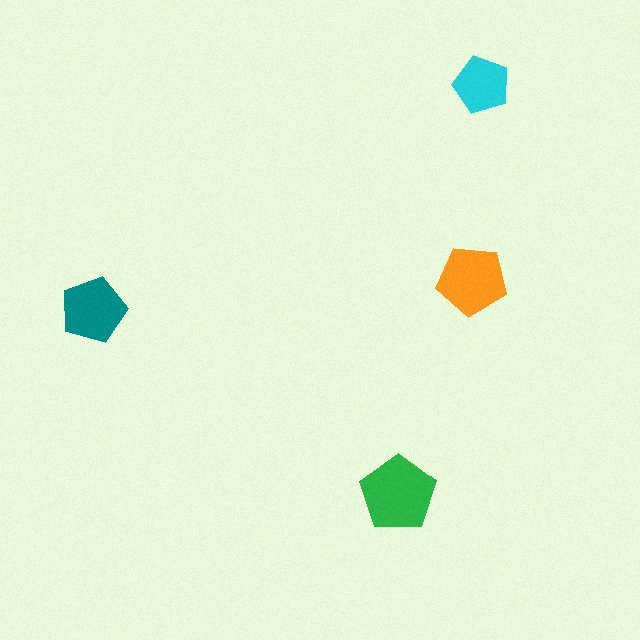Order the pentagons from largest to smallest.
the green one, the orange one, the teal one, the cyan one.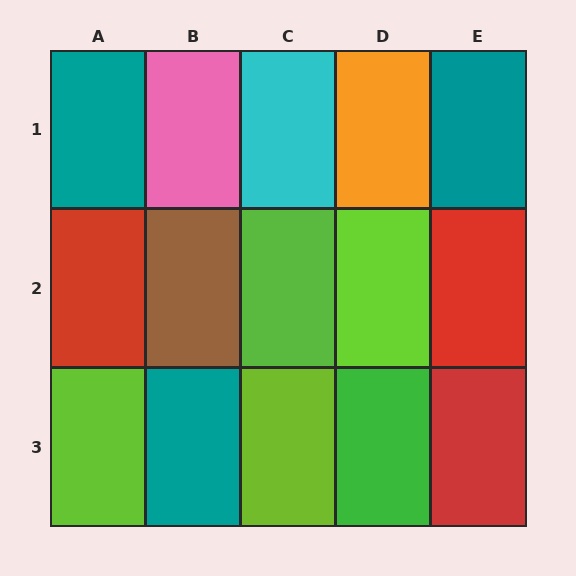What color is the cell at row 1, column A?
Teal.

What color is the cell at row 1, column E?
Teal.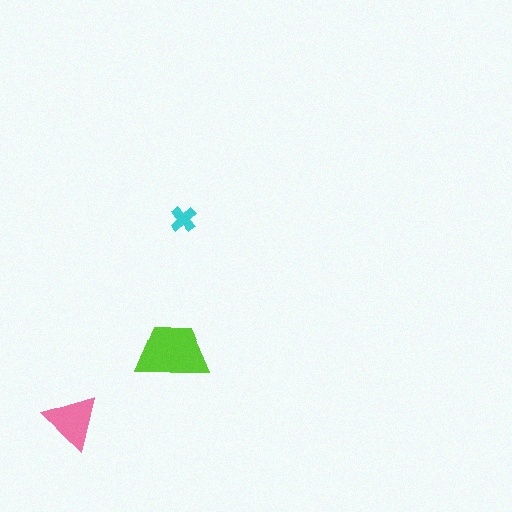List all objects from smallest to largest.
The cyan cross, the pink triangle, the lime trapezoid.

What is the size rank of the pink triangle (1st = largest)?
2nd.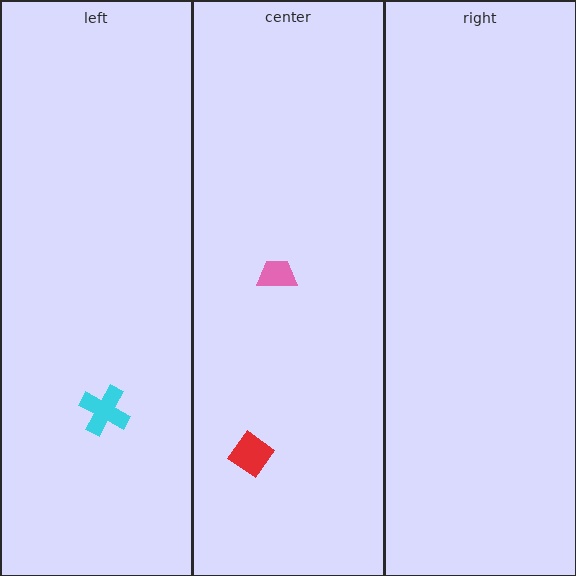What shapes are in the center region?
The pink trapezoid, the red diamond.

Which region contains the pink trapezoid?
The center region.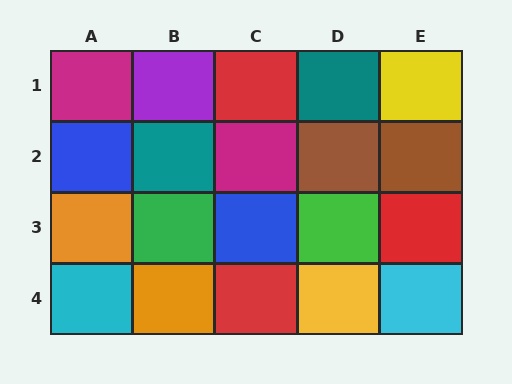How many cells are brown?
2 cells are brown.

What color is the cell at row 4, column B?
Orange.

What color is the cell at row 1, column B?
Purple.